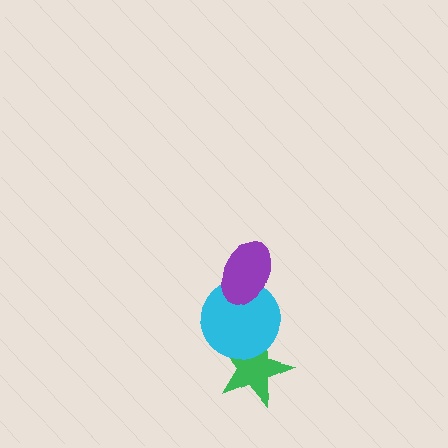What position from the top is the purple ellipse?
The purple ellipse is 1st from the top.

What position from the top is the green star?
The green star is 3rd from the top.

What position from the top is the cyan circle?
The cyan circle is 2nd from the top.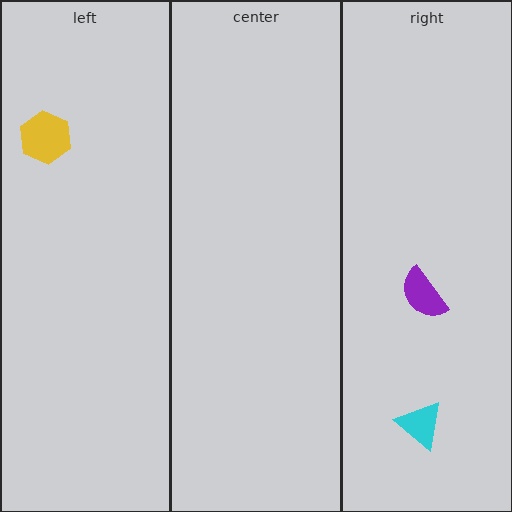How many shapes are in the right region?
2.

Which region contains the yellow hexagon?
The left region.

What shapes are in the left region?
The yellow hexagon.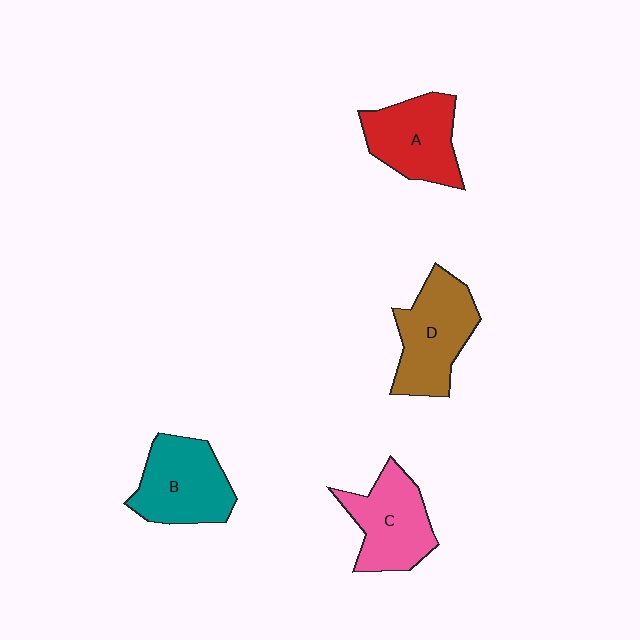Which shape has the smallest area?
Shape A (red).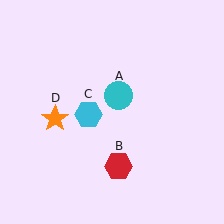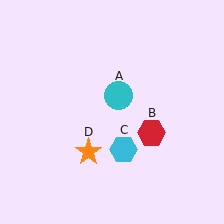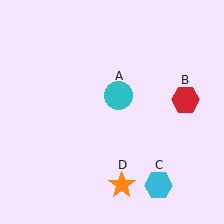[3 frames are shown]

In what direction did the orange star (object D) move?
The orange star (object D) moved down and to the right.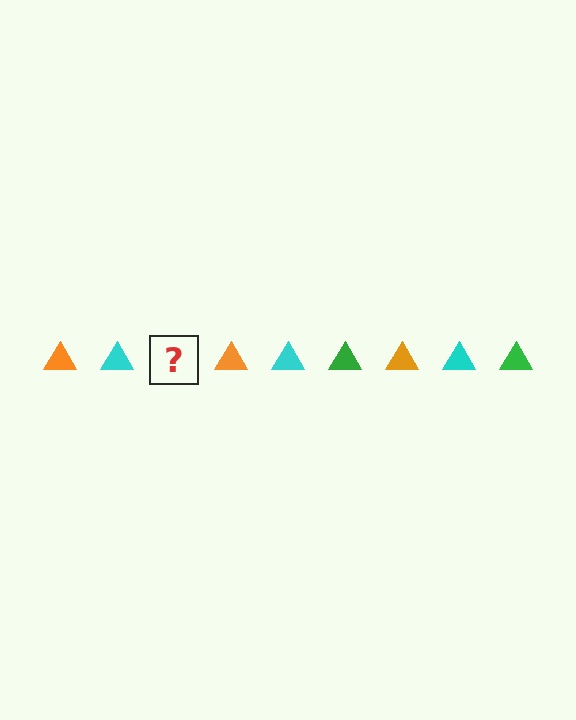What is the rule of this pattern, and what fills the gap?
The rule is that the pattern cycles through orange, cyan, green triangles. The gap should be filled with a green triangle.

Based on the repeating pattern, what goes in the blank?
The blank should be a green triangle.